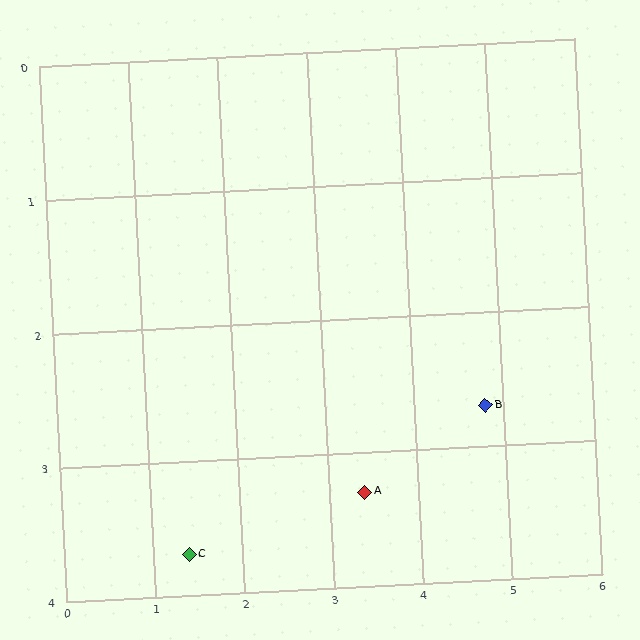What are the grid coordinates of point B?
Point B is at approximately (4.8, 2.7).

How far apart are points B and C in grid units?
Points B and C are about 3.5 grid units apart.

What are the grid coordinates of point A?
Point A is at approximately (3.4, 3.3).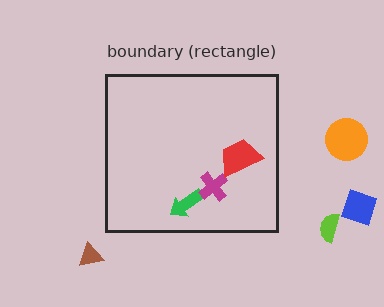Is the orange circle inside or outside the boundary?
Outside.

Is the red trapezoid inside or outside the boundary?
Inside.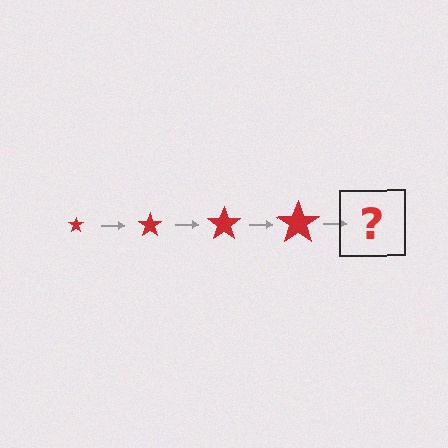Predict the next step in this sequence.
The next step is a red star, larger than the previous one.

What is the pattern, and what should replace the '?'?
The pattern is that the star gets progressively larger each step. The '?' should be a red star, larger than the previous one.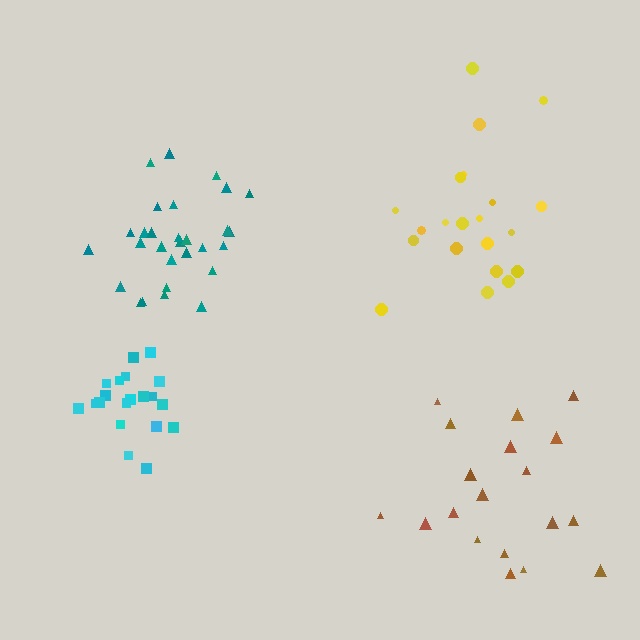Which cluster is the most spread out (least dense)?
Brown.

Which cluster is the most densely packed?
Cyan.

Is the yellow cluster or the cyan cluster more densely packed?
Cyan.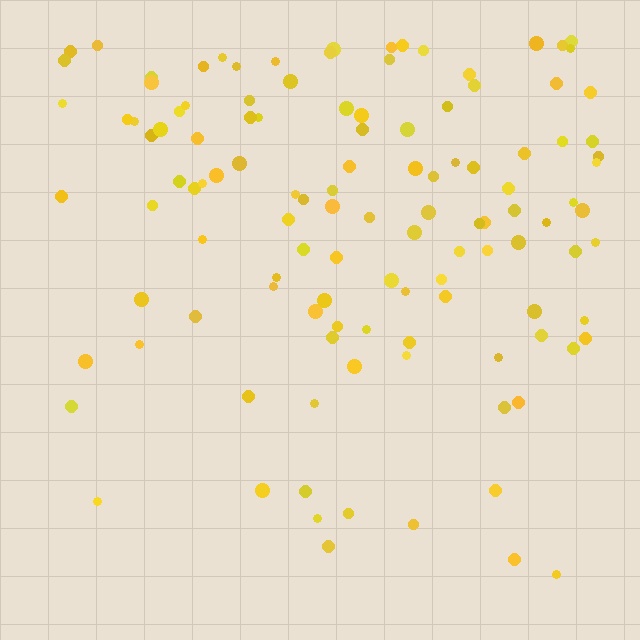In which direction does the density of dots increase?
From bottom to top, with the top side densest.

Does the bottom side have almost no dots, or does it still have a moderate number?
Still a moderate number, just noticeably fewer than the top.